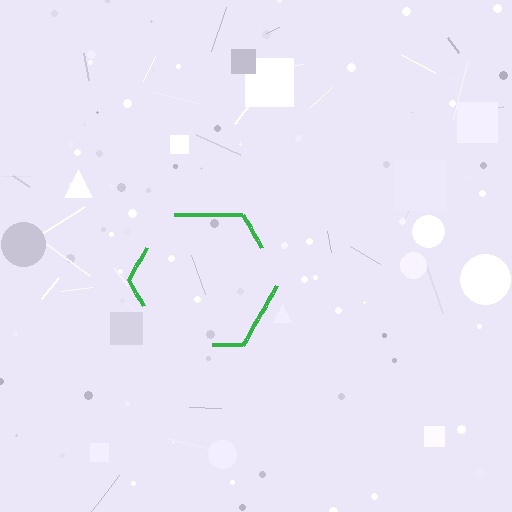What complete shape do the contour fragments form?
The contour fragments form a hexagon.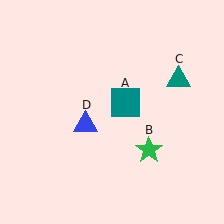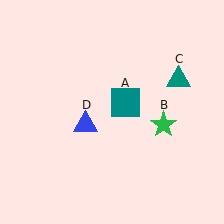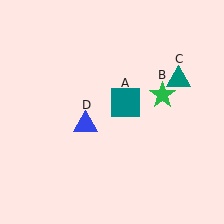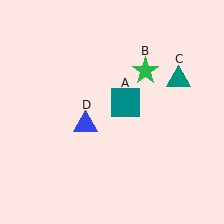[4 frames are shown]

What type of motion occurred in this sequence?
The green star (object B) rotated counterclockwise around the center of the scene.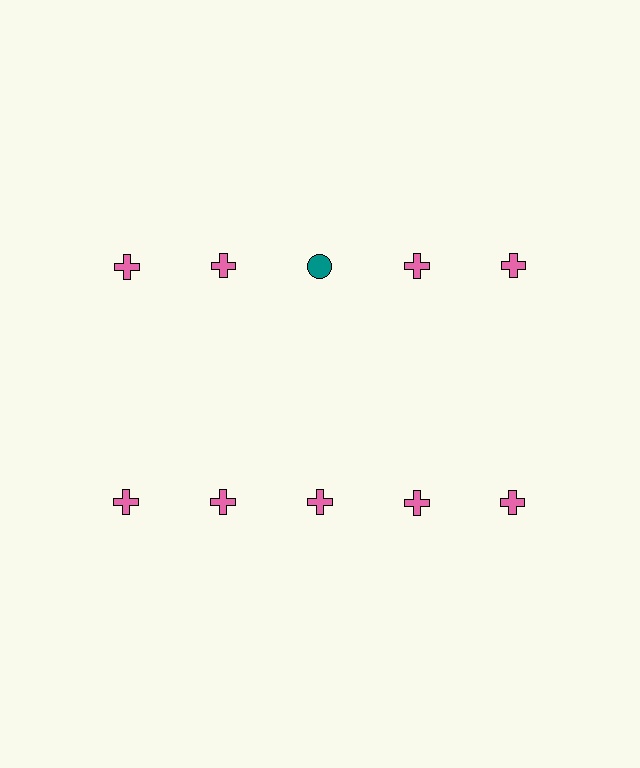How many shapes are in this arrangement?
There are 10 shapes arranged in a grid pattern.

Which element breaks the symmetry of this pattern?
The teal circle in the top row, center column breaks the symmetry. All other shapes are pink crosses.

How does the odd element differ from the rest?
It differs in both color (teal instead of pink) and shape (circle instead of cross).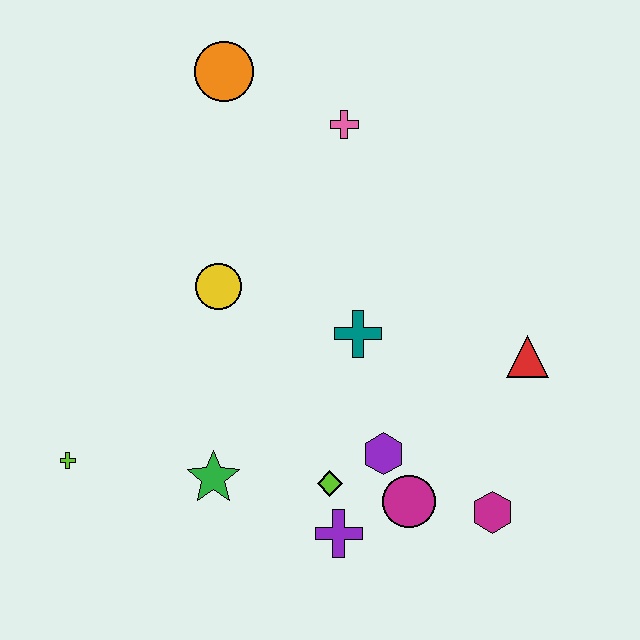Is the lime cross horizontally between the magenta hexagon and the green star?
No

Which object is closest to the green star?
The lime diamond is closest to the green star.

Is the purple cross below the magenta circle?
Yes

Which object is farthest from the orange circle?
The magenta hexagon is farthest from the orange circle.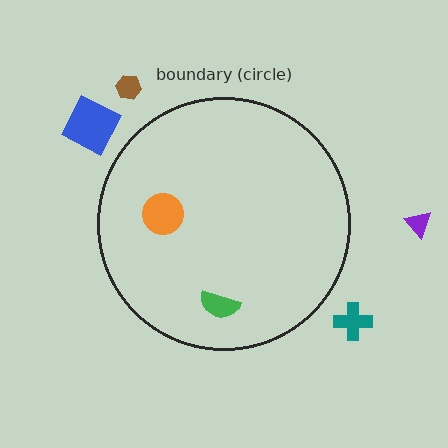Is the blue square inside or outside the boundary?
Outside.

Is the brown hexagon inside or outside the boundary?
Outside.